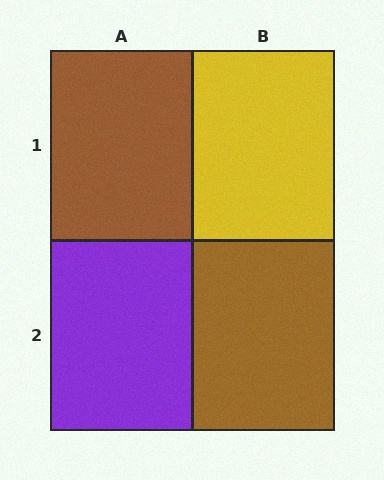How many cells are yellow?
1 cell is yellow.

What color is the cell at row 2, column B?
Brown.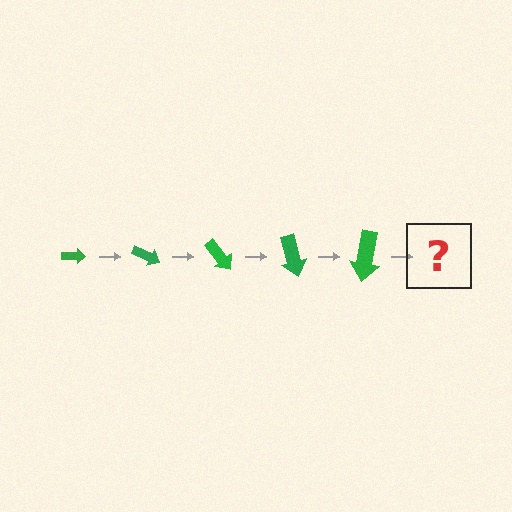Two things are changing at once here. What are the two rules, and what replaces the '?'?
The two rules are that the arrow grows larger each step and it rotates 25 degrees each step. The '?' should be an arrow, larger than the previous one and rotated 125 degrees from the start.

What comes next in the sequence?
The next element should be an arrow, larger than the previous one and rotated 125 degrees from the start.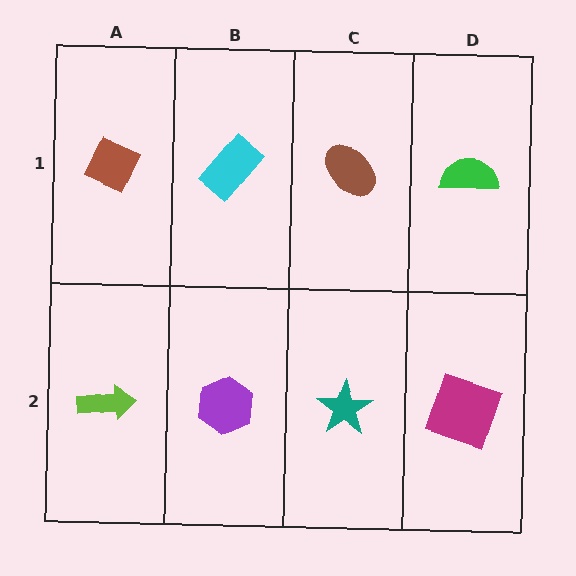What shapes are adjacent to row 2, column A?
A brown diamond (row 1, column A), a purple hexagon (row 2, column B).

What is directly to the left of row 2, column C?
A purple hexagon.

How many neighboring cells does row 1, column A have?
2.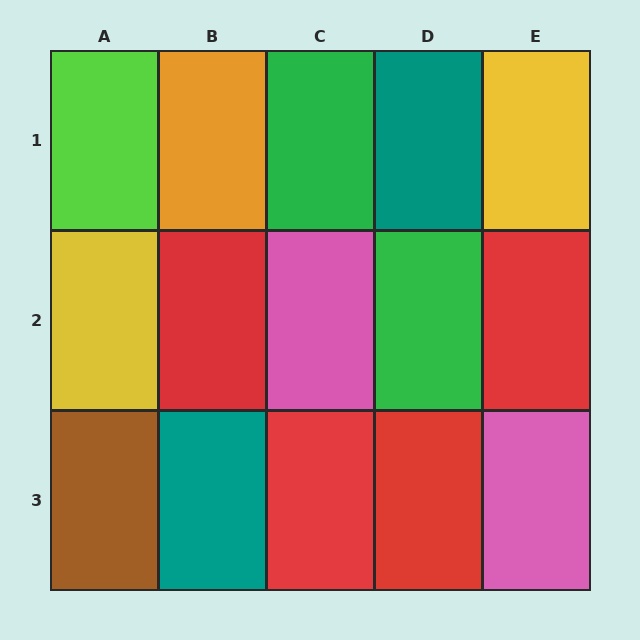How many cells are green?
2 cells are green.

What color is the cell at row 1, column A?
Lime.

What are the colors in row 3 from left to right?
Brown, teal, red, red, pink.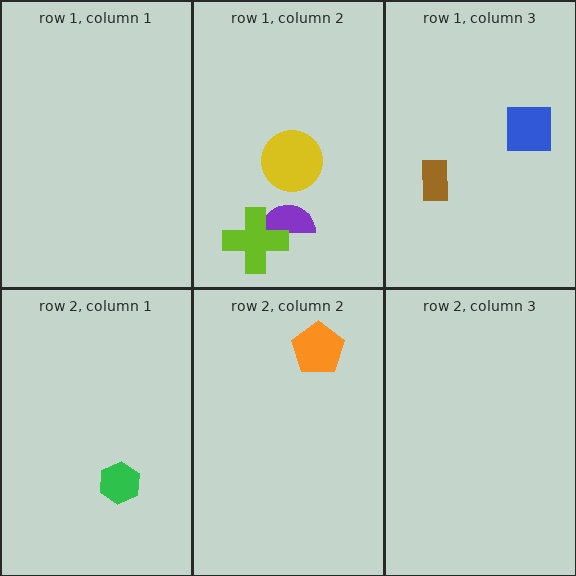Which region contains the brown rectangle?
The row 1, column 3 region.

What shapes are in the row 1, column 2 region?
The yellow circle, the purple semicircle, the lime cross.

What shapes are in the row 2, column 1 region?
The green hexagon.